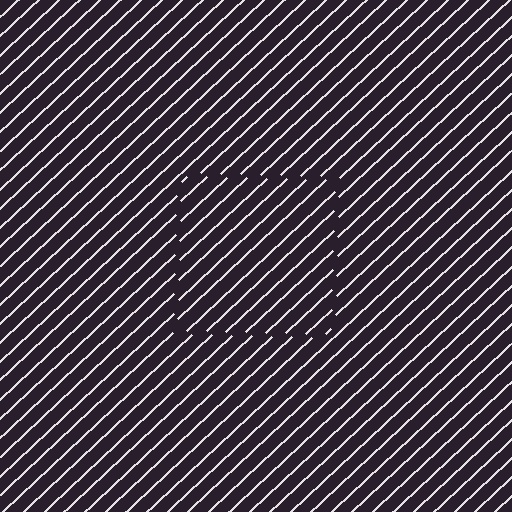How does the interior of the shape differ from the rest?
The interior of the shape contains the same grating, shifted by half a period — the contour is defined by the phase discontinuity where line-ends from the inner and outer gratings abut.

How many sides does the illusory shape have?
4 sides — the line-ends trace a square.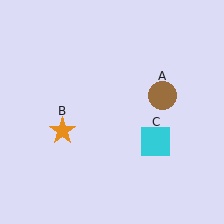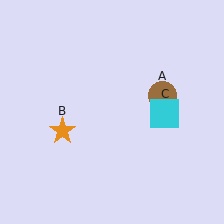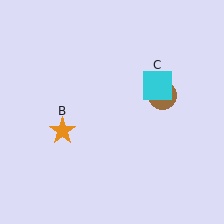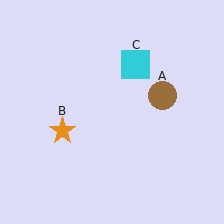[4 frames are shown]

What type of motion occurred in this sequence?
The cyan square (object C) rotated counterclockwise around the center of the scene.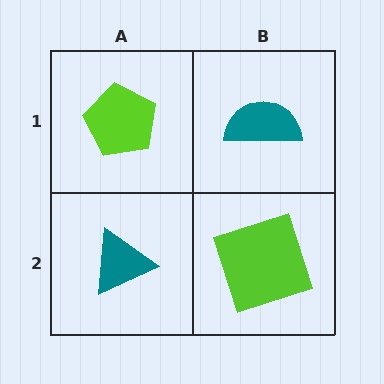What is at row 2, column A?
A teal triangle.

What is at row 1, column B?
A teal semicircle.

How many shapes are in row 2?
2 shapes.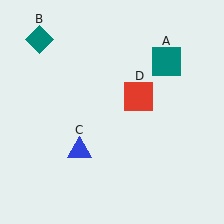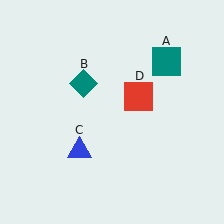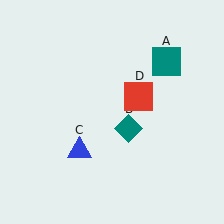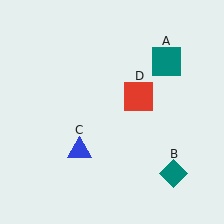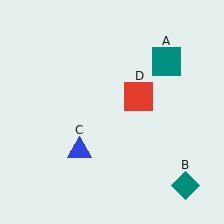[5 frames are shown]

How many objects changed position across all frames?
1 object changed position: teal diamond (object B).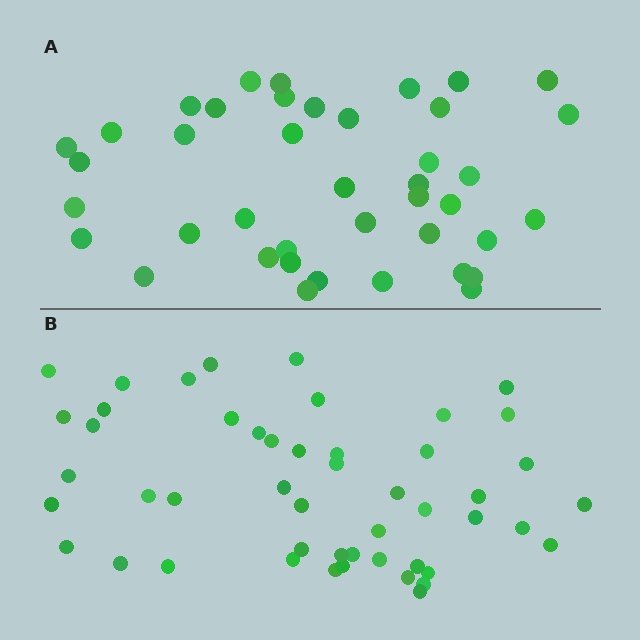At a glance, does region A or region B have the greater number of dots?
Region B (the bottom region) has more dots.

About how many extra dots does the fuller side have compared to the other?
Region B has roughly 8 or so more dots than region A.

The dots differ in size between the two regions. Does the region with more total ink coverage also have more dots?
No. Region A has more total ink coverage because its dots are larger, but region B actually contains more individual dots. Total area can be misleading — the number of items is what matters here.